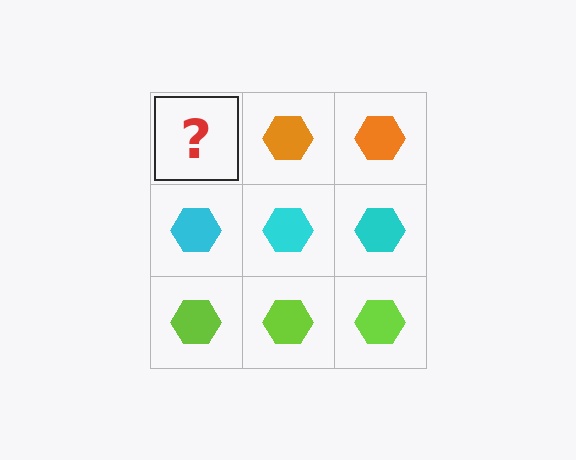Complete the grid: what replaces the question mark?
The question mark should be replaced with an orange hexagon.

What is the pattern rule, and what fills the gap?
The rule is that each row has a consistent color. The gap should be filled with an orange hexagon.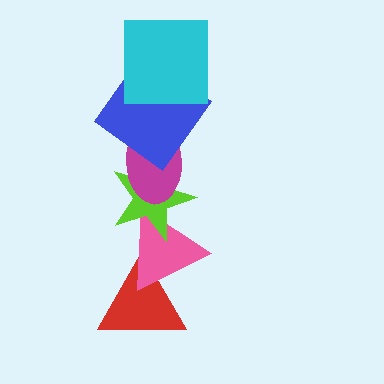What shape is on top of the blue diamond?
The cyan square is on top of the blue diamond.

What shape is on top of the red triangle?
The pink triangle is on top of the red triangle.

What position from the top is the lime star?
The lime star is 4th from the top.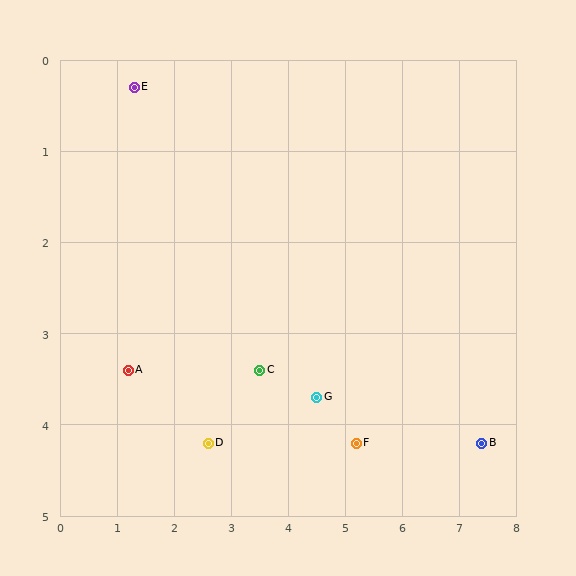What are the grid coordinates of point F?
Point F is at approximately (5.2, 4.2).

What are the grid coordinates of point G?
Point G is at approximately (4.5, 3.7).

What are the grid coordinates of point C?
Point C is at approximately (3.5, 3.4).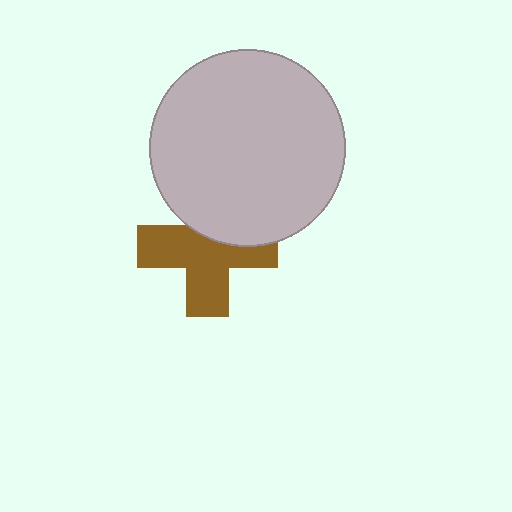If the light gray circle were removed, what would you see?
You would see the complete brown cross.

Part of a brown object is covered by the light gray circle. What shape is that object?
It is a cross.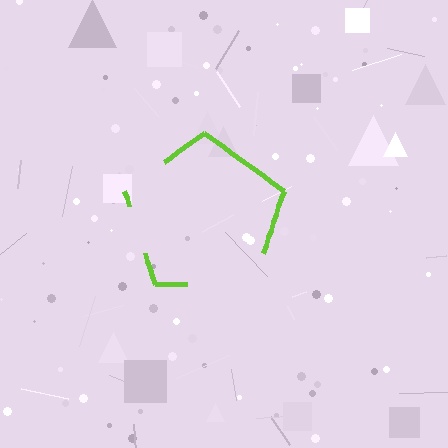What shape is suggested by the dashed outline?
The dashed outline suggests a pentagon.